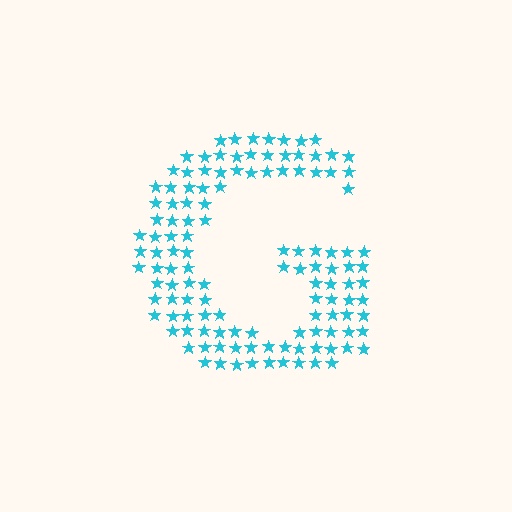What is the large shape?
The large shape is the letter G.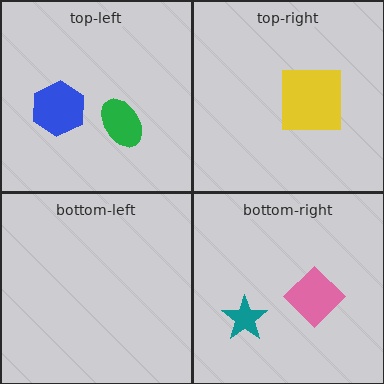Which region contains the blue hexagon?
The top-left region.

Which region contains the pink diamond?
The bottom-right region.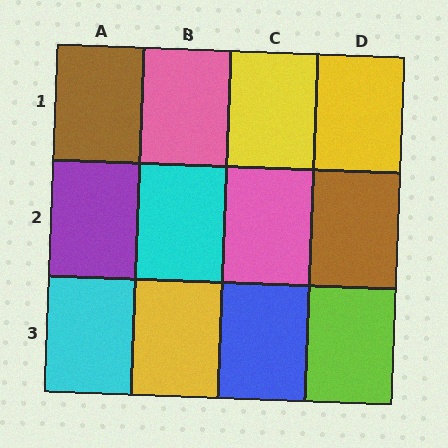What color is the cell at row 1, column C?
Yellow.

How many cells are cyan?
2 cells are cyan.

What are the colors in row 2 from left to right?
Purple, cyan, pink, brown.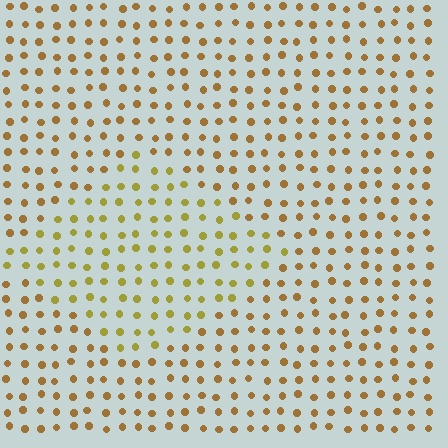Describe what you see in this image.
The image is filled with small brown elements in a uniform arrangement. A diamond-shaped region is visible where the elements are tinted to a slightly different hue, forming a subtle color boundary.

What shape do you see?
I see a diamond.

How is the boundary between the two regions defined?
The boundary is defined purely by a slight shift in hue (about 26 degrees). Spacing, size, and orientation are identical on both sides.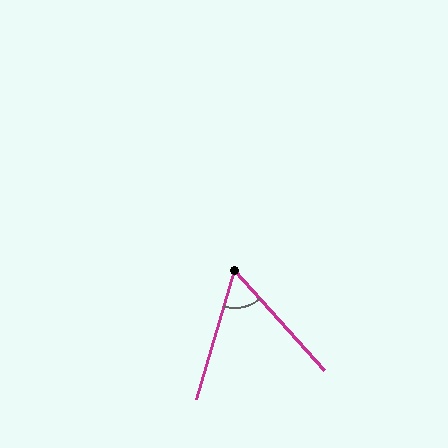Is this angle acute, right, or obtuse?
It is acute.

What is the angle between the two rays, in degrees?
Approximately 58 degrees.